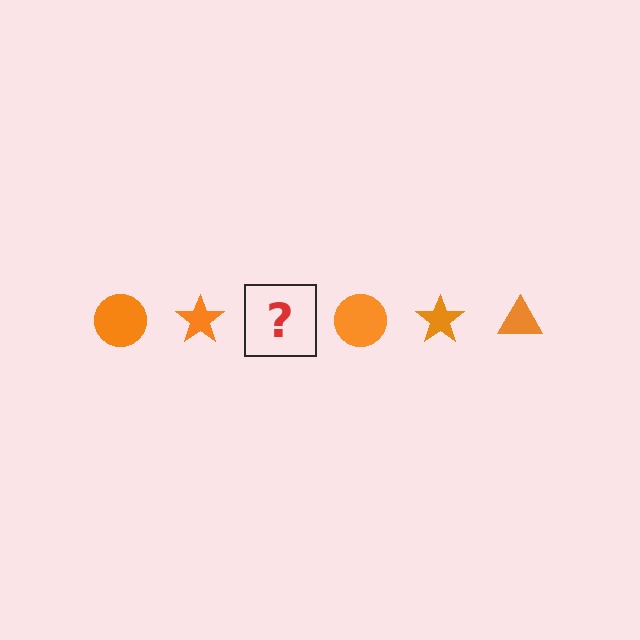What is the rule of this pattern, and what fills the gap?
The rule is that the pattern cycles through circle, star, triangle shapes in orange. The gap should be filled with an orange triangle.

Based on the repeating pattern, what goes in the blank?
The blank should be an orange triangle.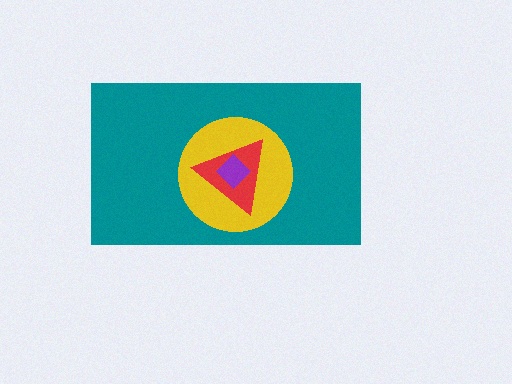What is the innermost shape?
The purple diamond.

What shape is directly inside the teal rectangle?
The yellow circle.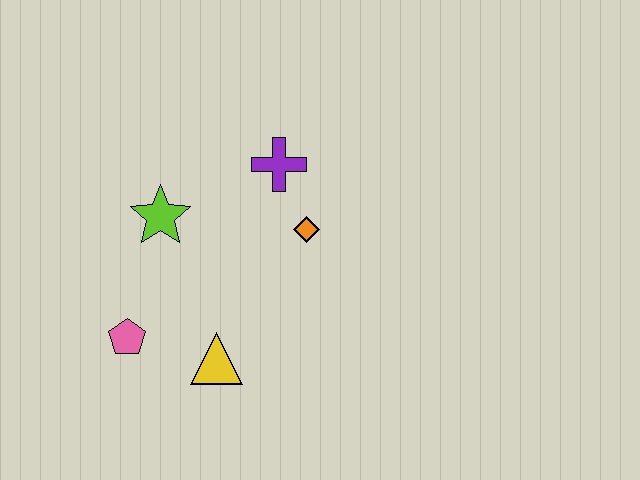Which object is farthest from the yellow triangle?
The purple cross is farthest from the yellow triangle.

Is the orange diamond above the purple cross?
No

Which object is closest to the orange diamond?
The purple cross is closest to the orange diamond.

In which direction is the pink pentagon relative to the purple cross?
The pink pentagon is below the purple cross.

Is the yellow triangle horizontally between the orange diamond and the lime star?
Yes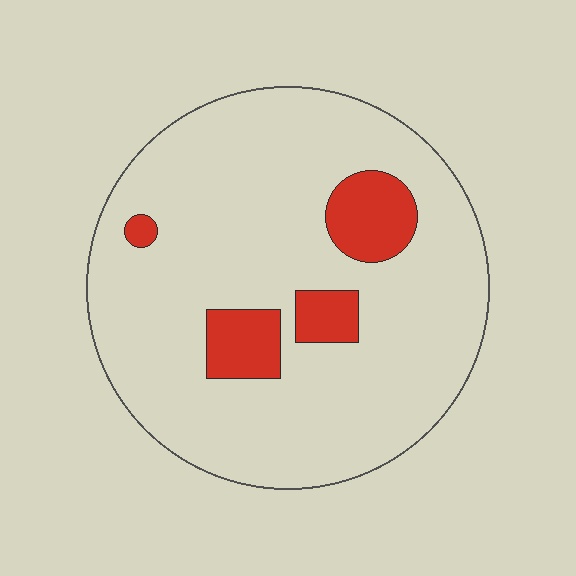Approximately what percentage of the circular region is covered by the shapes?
Approximately 15%.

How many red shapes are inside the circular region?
4.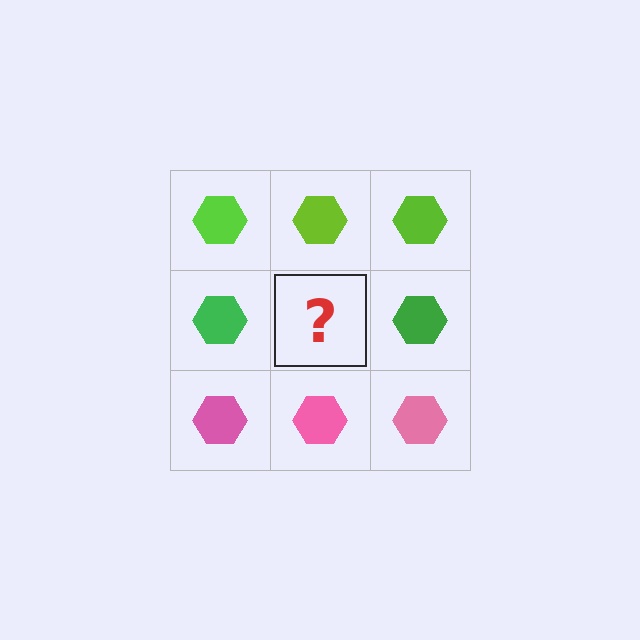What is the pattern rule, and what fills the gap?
The rule is that each row has a consistent color. The gap should be filled with a green hexagon.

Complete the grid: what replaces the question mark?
The question mark should be replaced with a green hexagon.